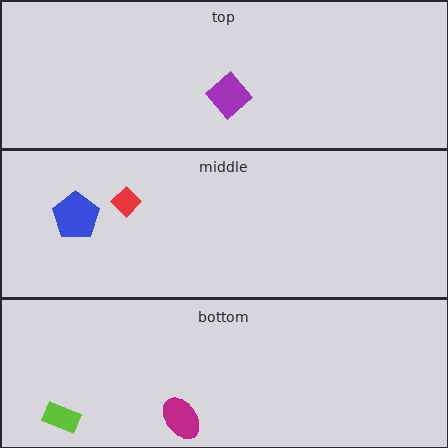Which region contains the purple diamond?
The top region.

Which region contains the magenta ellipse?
The bottom region.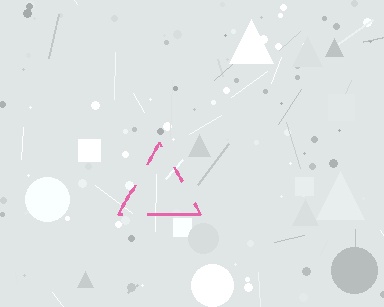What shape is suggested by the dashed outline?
The dashed outline suggests a triangle.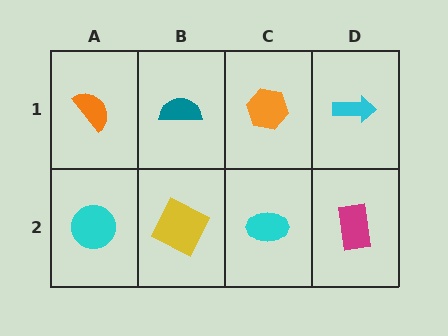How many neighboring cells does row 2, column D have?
2.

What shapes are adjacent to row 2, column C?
An orange hexagon (row 1, column C), a yellow square (row 2, column B), a magenta rectangle (row 2, column D).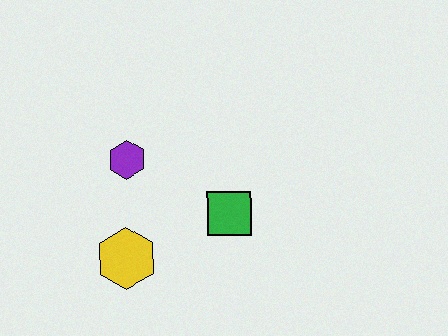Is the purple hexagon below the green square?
No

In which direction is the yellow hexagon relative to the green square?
The yellow hexagon is to the left of the green square.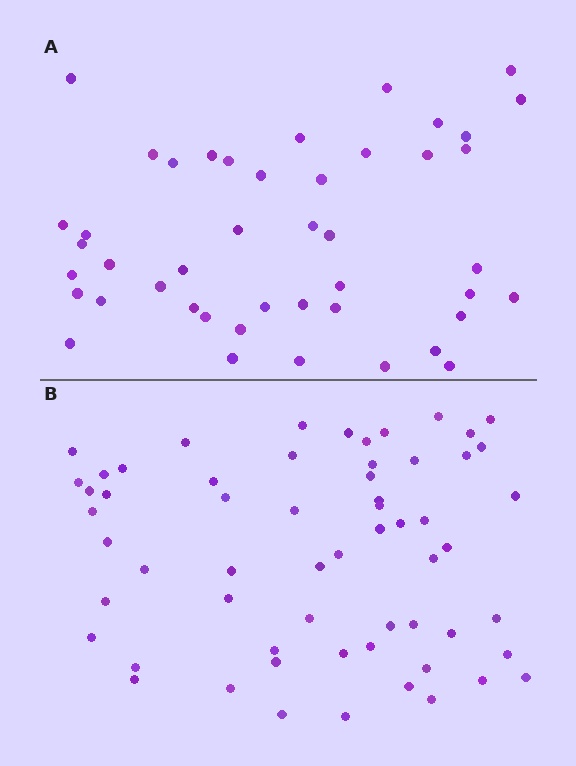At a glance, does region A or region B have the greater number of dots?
Region B (the bottom region) has more dots.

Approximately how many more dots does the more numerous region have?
Region B has approximately 15 more dots than region A.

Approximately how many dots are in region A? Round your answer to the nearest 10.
About 40 dots. (The exact count is 45, which rounds to 40.)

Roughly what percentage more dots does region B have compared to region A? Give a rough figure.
About 35% more.